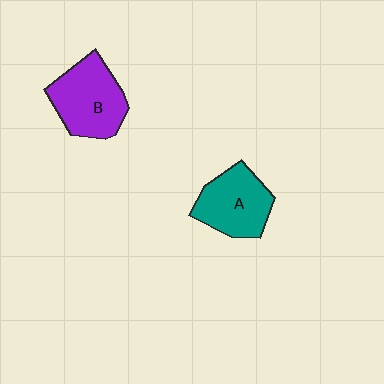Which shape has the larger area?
Shape B (purple).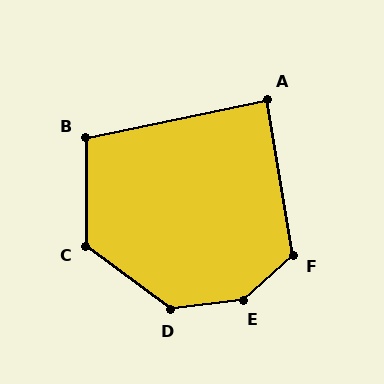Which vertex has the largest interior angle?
E, at approximately 146 degrees.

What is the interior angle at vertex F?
Approximately 122 degrees (obtuse).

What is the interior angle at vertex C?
Approximately 127 degrees (obtuse).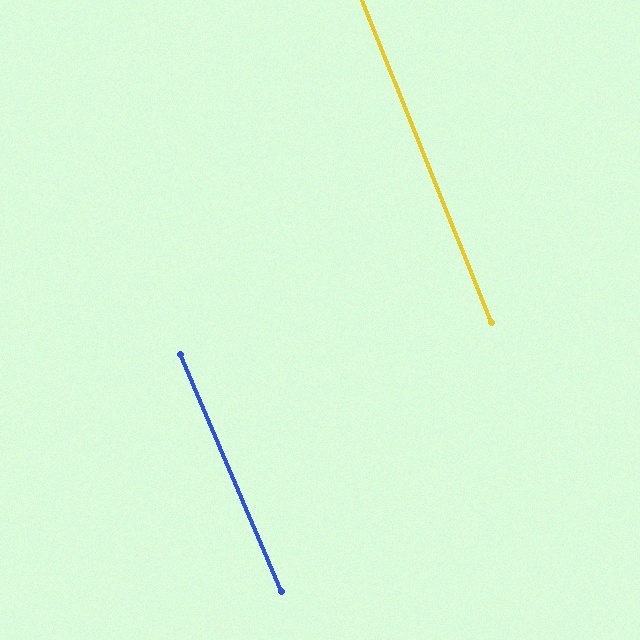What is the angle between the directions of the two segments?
Approximately 1 degree.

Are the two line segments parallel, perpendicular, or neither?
Parallel — their directions differ by only 1.4°.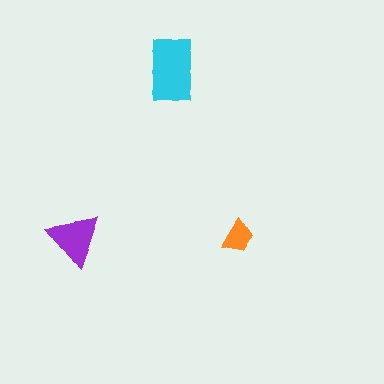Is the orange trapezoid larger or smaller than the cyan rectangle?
Smaller.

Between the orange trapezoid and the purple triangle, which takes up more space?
The purple triangle.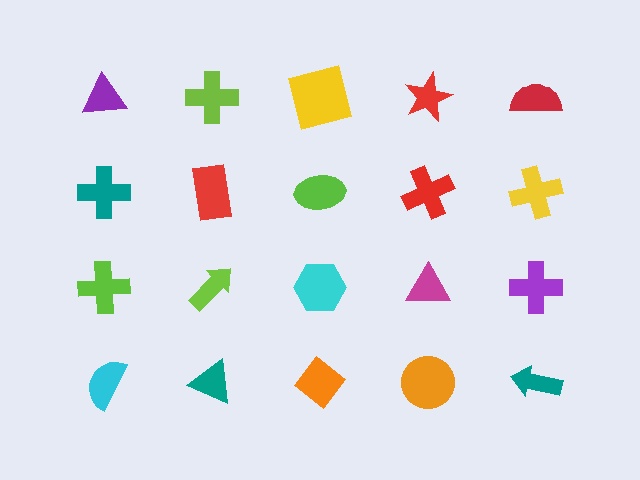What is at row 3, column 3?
A cyan hexagon.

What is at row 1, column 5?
A red semicircle.